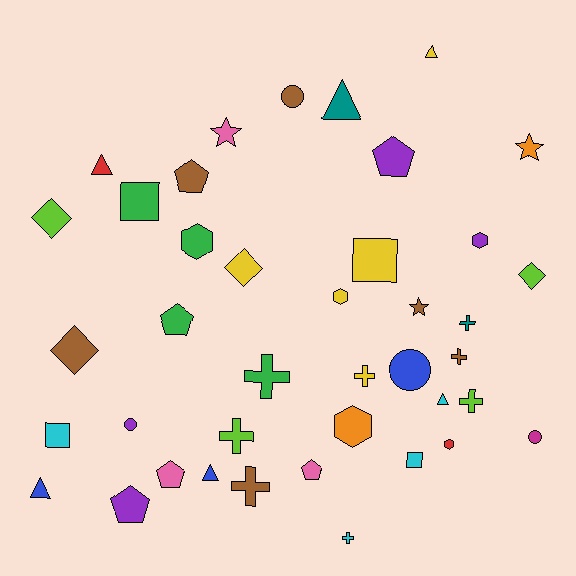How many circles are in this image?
There are 4 circles.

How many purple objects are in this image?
There are 4 purple objects.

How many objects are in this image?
There are 40 objects.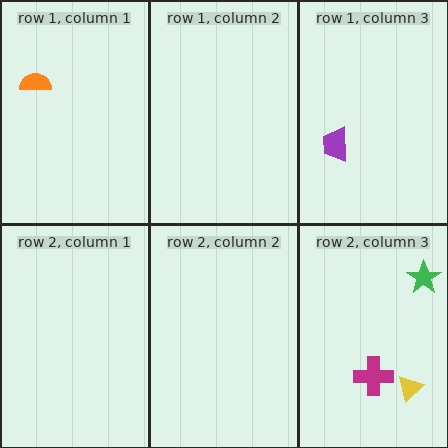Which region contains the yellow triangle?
The row 2, column 3 region.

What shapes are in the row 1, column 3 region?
The purple trapezoid.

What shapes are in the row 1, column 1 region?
The orange semicircle.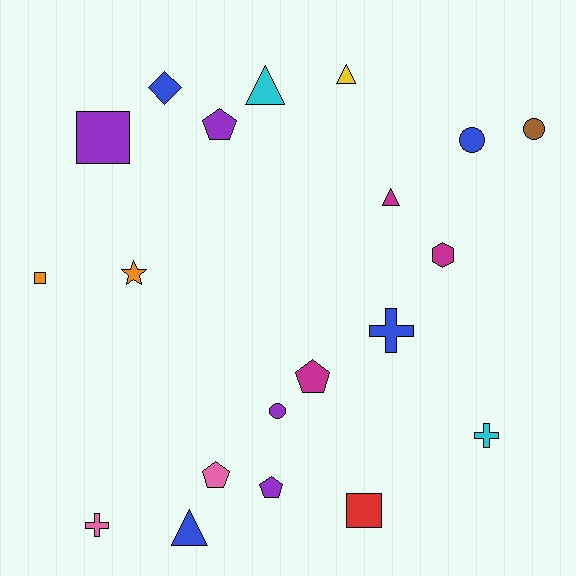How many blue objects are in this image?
There are 4 blue objects.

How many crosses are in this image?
There are 3 crosses.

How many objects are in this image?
There are 20 objects.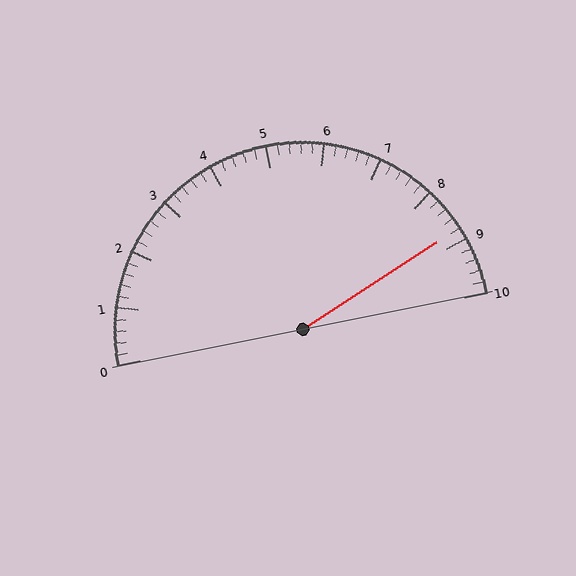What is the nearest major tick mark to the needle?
The nearest major tick mark is 9.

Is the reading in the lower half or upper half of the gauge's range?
The reading is in the upper half of the range (0 to 10).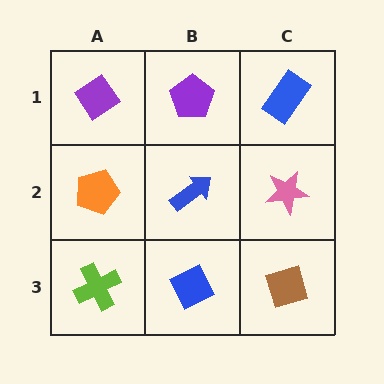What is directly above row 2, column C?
A blue rectangle.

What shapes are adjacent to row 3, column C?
A pink star (row 2, column C), a blue diamond (row 3, column B).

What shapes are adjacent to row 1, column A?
An orange pentagon (row 2, column A), a purple pentagon (row 1, column B).